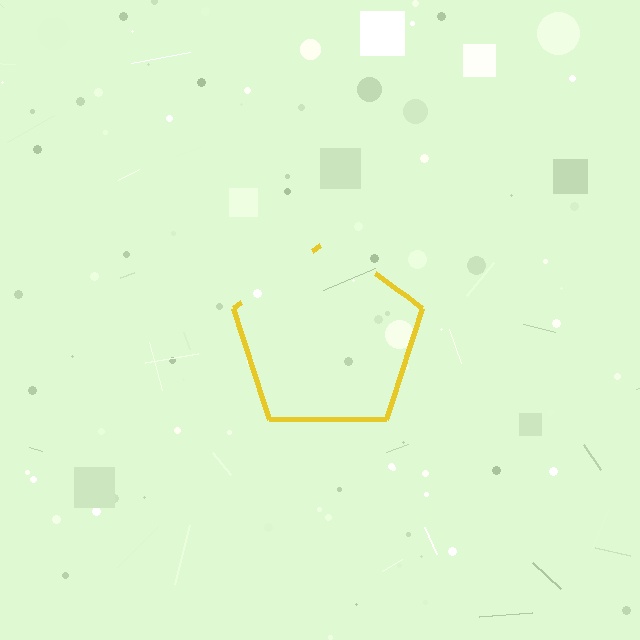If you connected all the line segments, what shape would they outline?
They would outline a pentagon.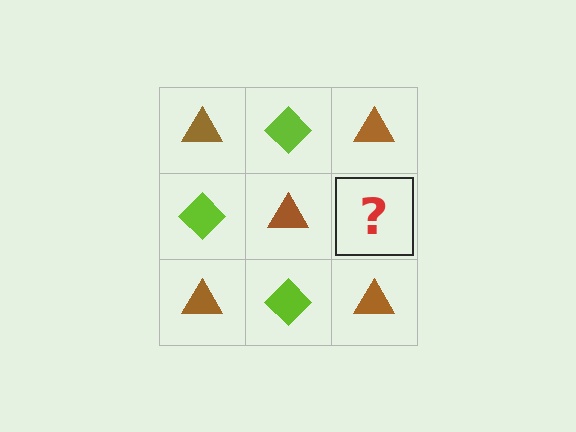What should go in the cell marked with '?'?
The missing cell should contain a lime diamond.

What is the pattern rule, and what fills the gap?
The rule is that it alternates brown triangle and lime diamond in a checkerboard pattern. The gap should be filled with a lime diamond.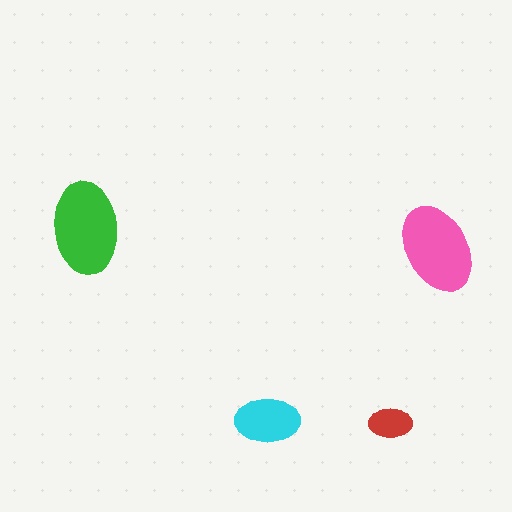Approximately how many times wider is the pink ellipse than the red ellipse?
About 2 times wider.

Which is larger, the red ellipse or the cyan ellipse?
The cyan one.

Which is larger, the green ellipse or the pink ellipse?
The green one.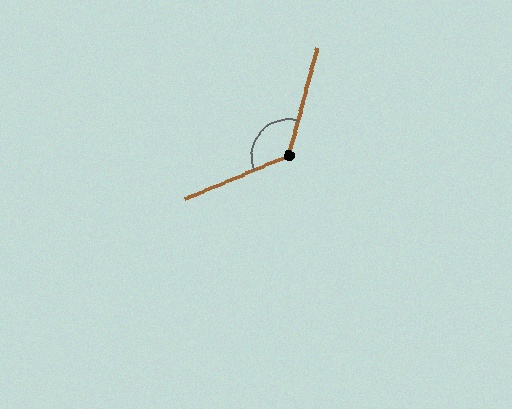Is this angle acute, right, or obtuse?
It is obtuse.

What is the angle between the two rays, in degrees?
Approximately 128 degrees.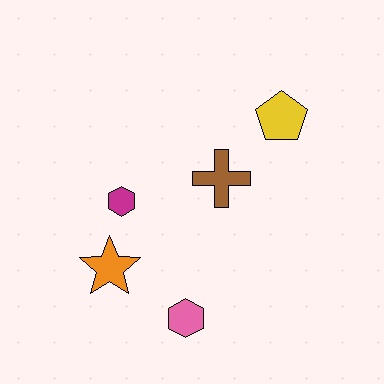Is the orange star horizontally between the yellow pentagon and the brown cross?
No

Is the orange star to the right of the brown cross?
No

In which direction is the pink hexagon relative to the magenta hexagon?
The pink hexagon is below the magenta hexagon.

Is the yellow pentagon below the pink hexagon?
No